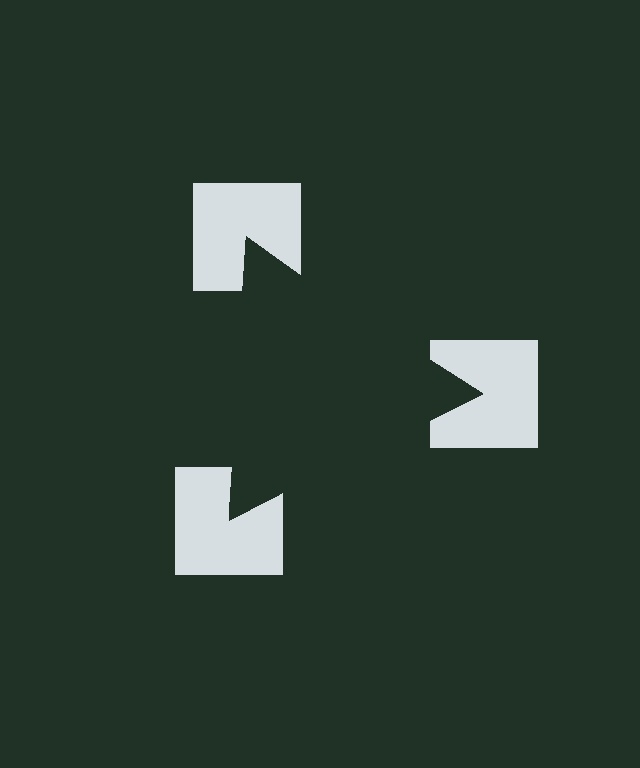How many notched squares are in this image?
There are 3 — one at each vertex of the illusory triangle.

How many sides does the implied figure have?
3 sides.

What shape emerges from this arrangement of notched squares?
An illusory triangle — its edges are inferred from the aligned wedge cuts in the notched squares, not physically drawn.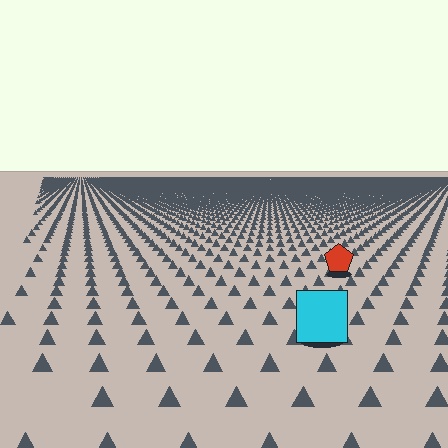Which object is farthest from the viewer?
The red pentagon is farthest from the viewer. It appears smaller and the ground texture around it is denser.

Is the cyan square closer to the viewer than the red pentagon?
Yes. The cyan square is closer — you can tell from the texture gradient: the ground texture is coarser near it.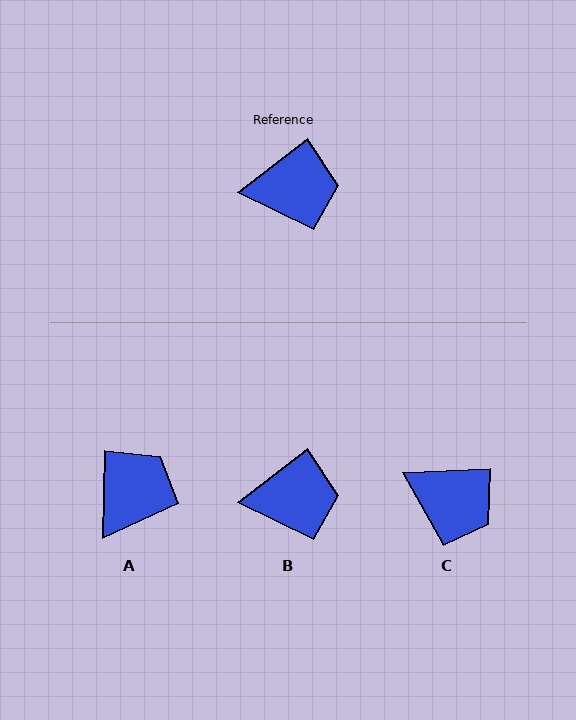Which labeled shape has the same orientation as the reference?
B.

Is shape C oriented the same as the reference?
No, it is off by about 35 degrees.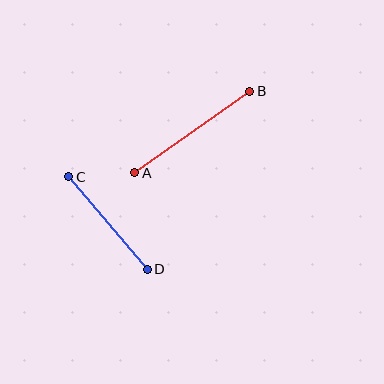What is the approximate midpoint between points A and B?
The midpoint is at approximately (192, 132) pixels.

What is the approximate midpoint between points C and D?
The midpoint is at approximately (108, 223) pixels.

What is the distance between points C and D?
The distance is approximately 121 pixels.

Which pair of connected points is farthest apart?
Points A and B are farthest apart.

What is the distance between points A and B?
The distance is approximately 141 pixels.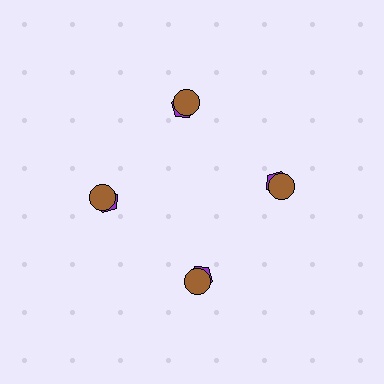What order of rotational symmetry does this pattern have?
This pattern has 4-fold rotational symmetry.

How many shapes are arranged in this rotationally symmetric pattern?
There are 8 shapes, arranged in 4 groups of 2.